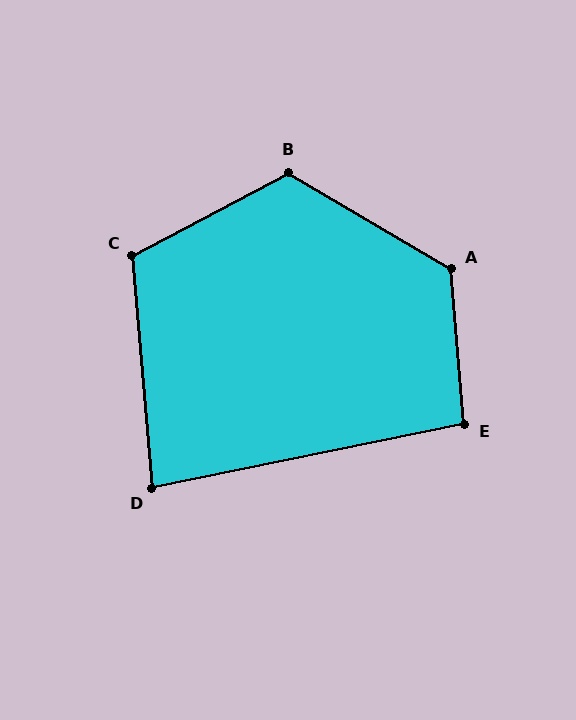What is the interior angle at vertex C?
Approximately 113 degrees (obtuse).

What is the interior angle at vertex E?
Approximately 97 degrees (obtuse).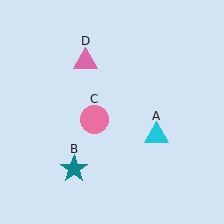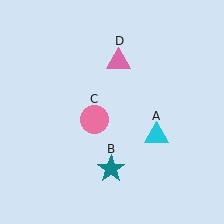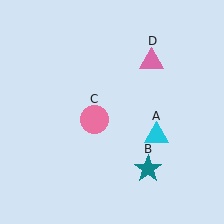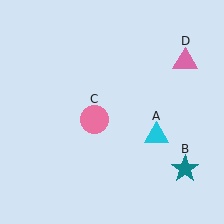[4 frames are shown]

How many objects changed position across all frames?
2 objects changed position: teal star (object B), pink triangle (object D).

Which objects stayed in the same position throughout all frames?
Cyan triangle (object A) and pink circle (object C) remained stationary.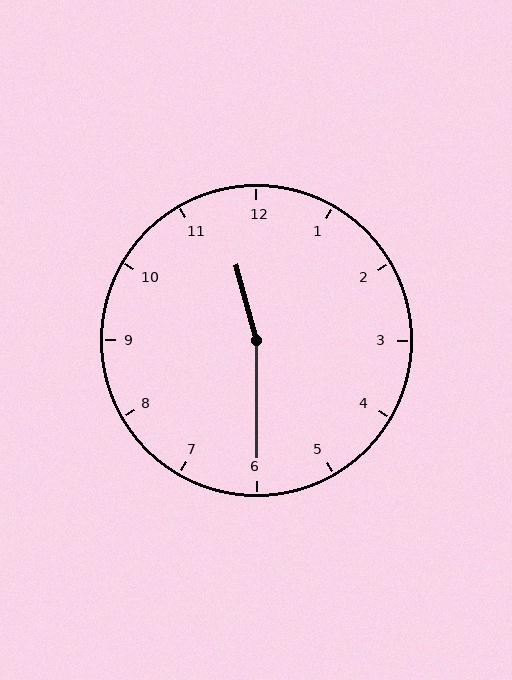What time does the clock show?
11:30.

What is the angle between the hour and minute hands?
Approximately 165 degrees.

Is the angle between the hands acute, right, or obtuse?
It is obtuse.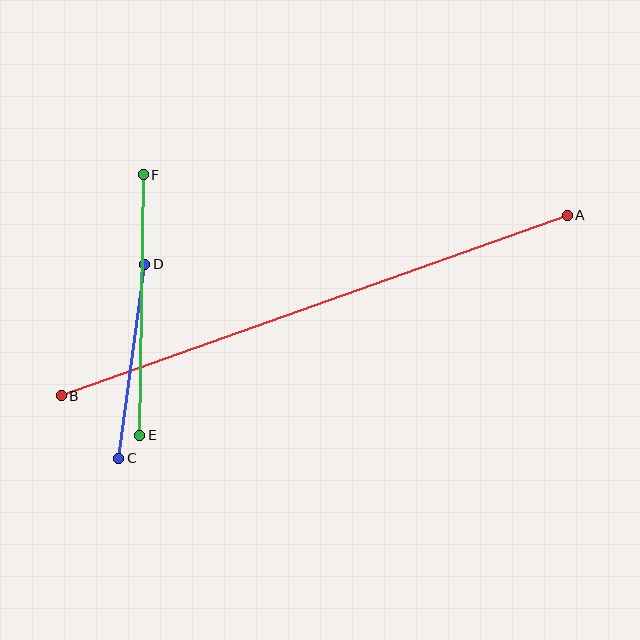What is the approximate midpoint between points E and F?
The midpoint is at approximately (142, 305) pixels.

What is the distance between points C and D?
The distance is approximately 196 pixels.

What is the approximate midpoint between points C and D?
The midpoint is at approximately (132, 361) pixels.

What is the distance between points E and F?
The distance is approximately 261 pixels.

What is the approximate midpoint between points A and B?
The midpoint is at approximately (314, 306) pixels.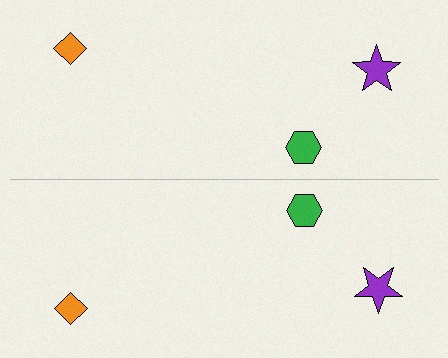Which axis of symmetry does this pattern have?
The pattern has a horizontal axis of symmetry running through the center of the image.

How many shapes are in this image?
There are 6 shapes in this image.